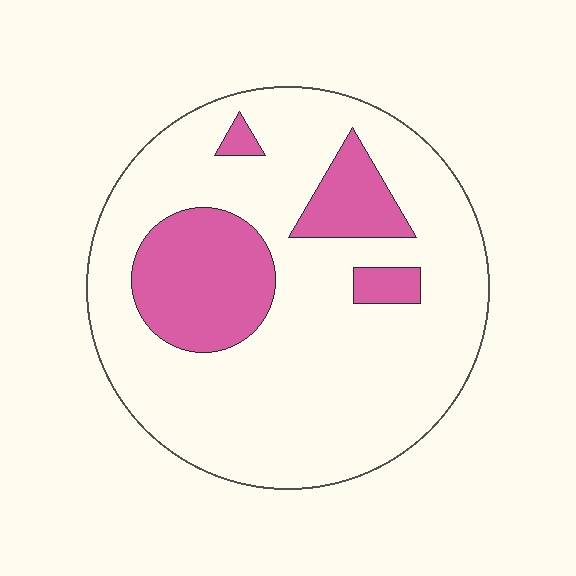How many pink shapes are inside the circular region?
4.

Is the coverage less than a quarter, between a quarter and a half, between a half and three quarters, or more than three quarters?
Less than a quarter.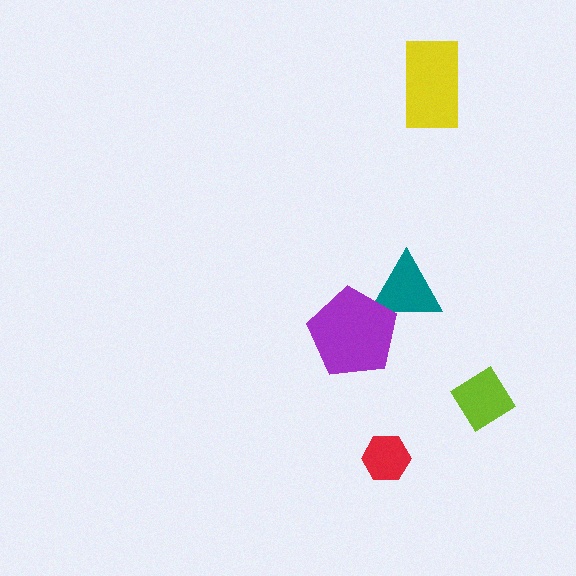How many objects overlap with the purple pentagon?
1 object overlaps with the purple pentagon.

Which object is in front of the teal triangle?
The purple pentagon is in front of the teal triangle.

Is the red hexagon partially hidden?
No, no other shape covers it.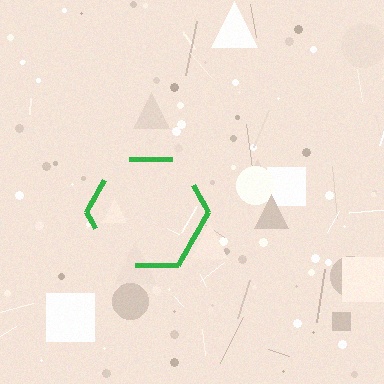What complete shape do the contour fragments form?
The contour fragments form a hexagon.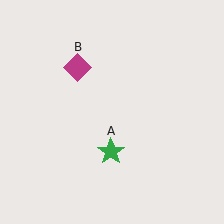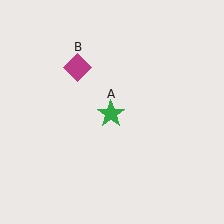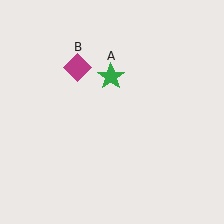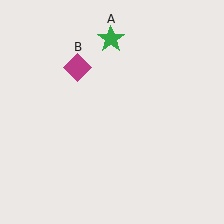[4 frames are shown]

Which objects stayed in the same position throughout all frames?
Magenta diamond (object B) remained stationary.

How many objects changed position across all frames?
1 object changed position: green star (object A).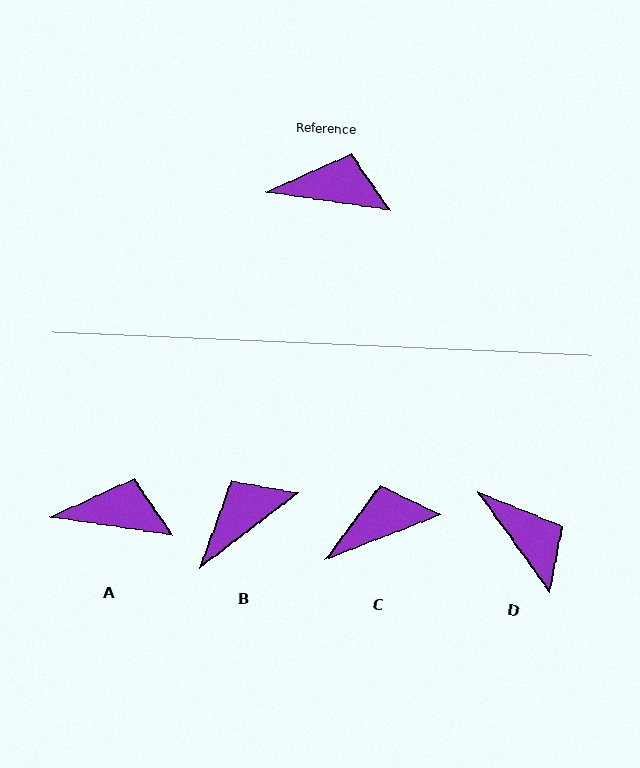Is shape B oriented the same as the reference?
No, it is off by about 46 degrees.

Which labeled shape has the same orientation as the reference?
A.